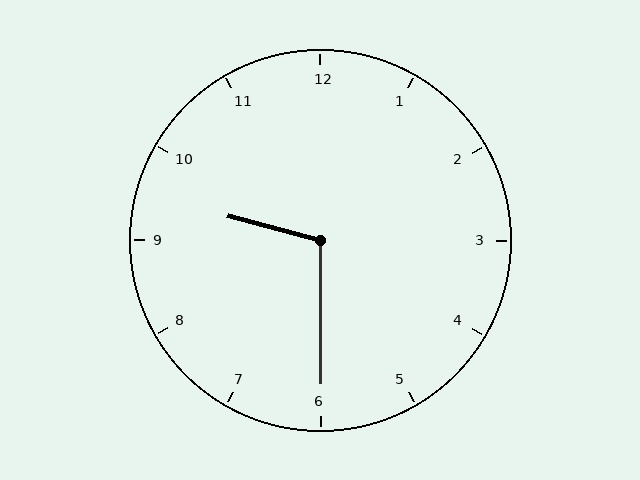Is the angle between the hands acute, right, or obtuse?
It is obtuse.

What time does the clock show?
9:30.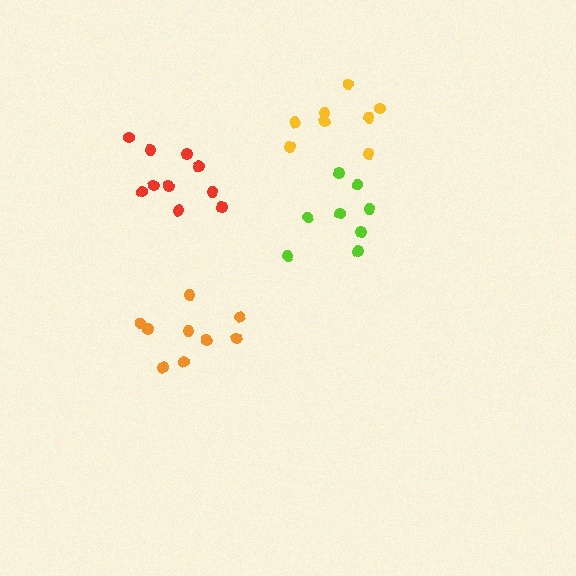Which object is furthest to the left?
The red cluster is leftmost.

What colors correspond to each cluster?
The clusters are colored: yellow, lime, red, orange.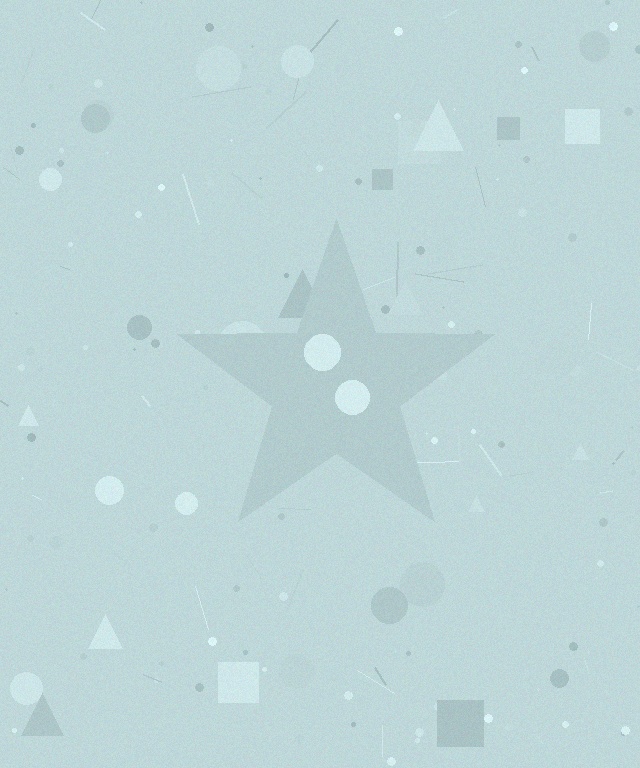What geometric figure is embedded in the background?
A star is embedded in the background.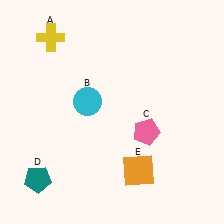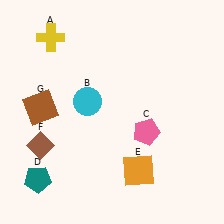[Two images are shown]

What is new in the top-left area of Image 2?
A brown square (G) was added in the top-left area of Image 2.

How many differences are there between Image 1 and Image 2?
There are 2 differences between the two images.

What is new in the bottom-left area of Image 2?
A brown diamond (F) was added in the bottom-left area of Image 2.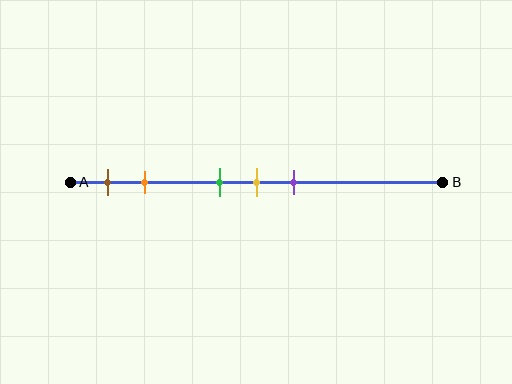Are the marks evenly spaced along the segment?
No, the marks are not evenly spaced.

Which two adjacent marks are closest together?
The green and yellow marks are the closest adjacent pair.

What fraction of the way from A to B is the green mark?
The green mark is approximately 40% (0.4) of the way from A to B.